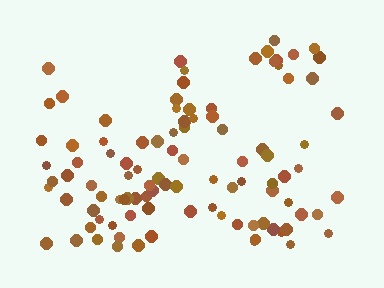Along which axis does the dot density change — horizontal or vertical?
Vertical.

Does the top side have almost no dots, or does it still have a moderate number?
Still a moderate number, just noticeably fewer than the bottom.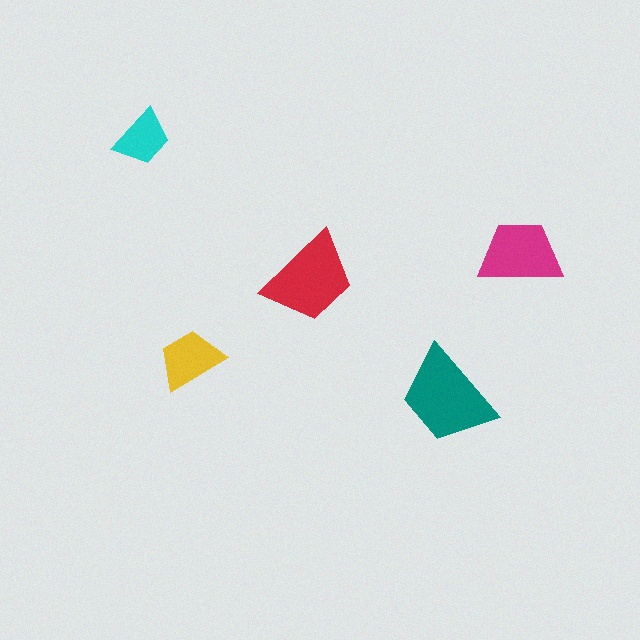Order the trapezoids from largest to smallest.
the teal one, the red one, the magenta one, the yellow one, the cyan one.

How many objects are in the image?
There are 5 objects in the image.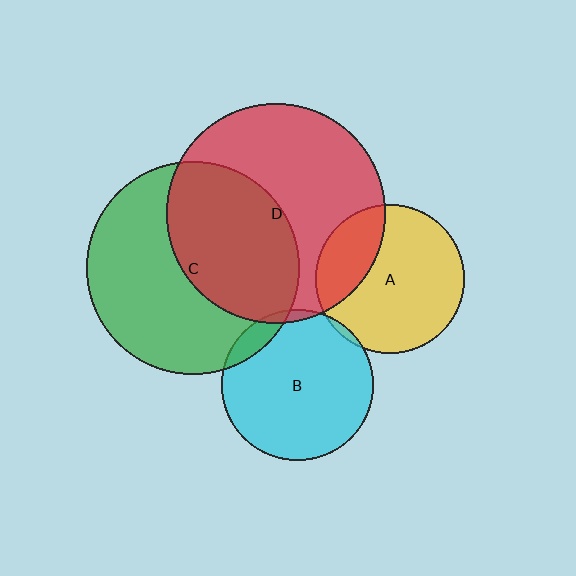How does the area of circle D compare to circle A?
Approximately 2.2 times.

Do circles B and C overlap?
Yes.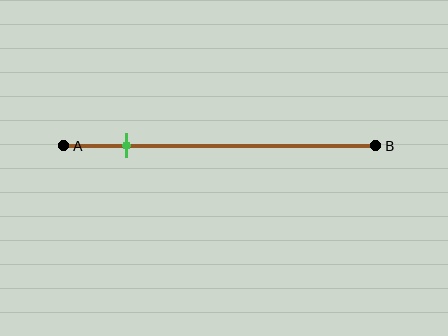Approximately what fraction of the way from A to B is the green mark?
The green mark is approximately 20% of the way from A to B.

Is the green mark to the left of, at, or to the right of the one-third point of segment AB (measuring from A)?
The green mark is to the left of the one-third point of segment AB.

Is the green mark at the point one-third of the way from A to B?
No, the mark is at about 20% from A, not at the 33% one-third point.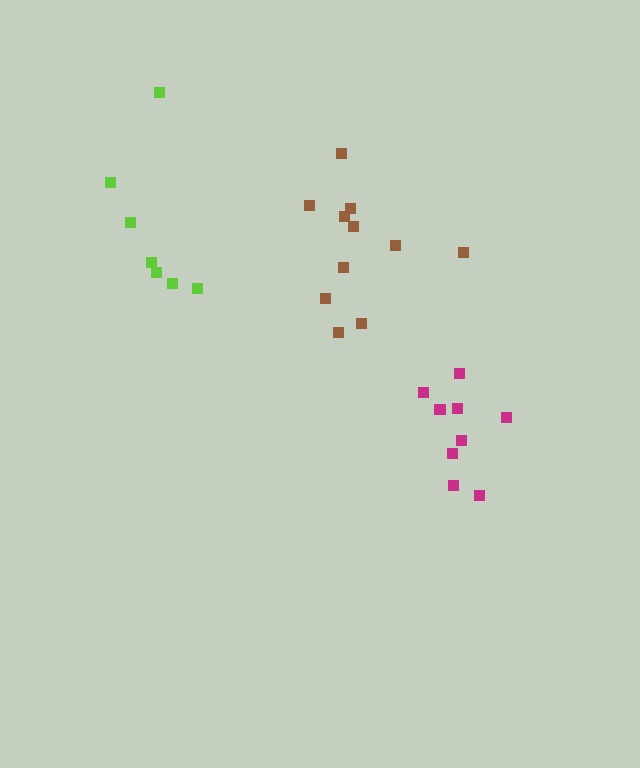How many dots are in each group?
Group 1: 11 dots, Group 2: 9 dots, Group 3: 7 dots (27 total).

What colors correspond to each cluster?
The clusters are colored: brown, magenta, lime.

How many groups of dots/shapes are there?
There are 3 groups.